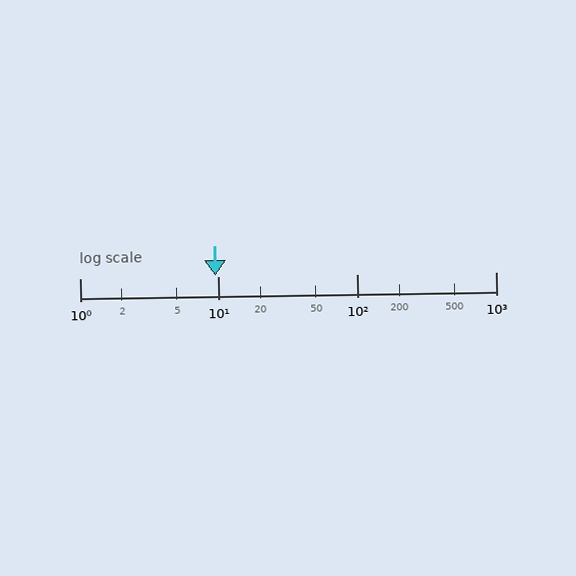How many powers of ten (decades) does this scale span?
The scale spans 3 decades, from 1 to 1000.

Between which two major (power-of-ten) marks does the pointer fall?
The pointer is between 1 and 10.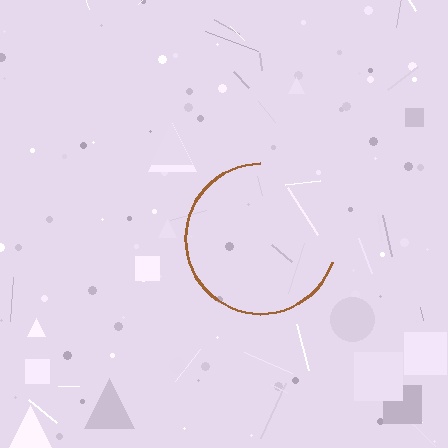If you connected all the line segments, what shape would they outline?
They would outline a circle.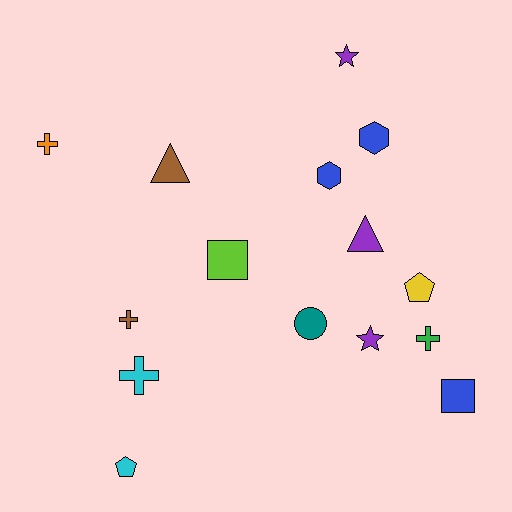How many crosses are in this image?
There are 4 crosses.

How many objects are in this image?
There are 15 objects.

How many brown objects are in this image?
There are 2 brown objects.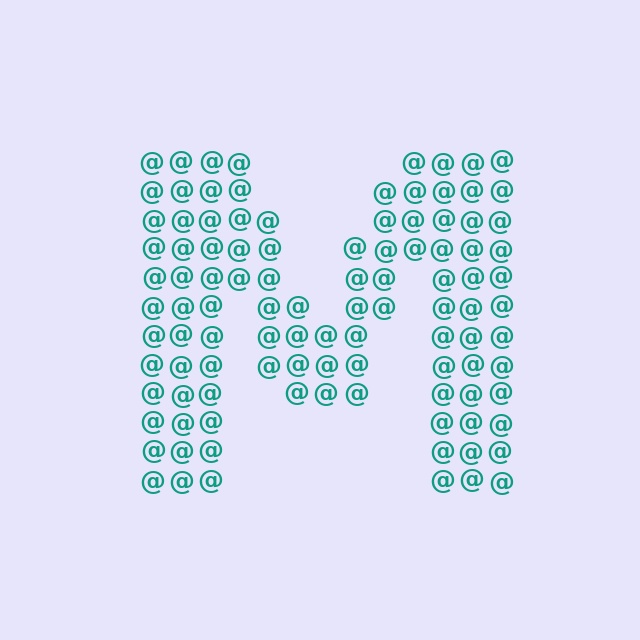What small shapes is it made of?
It is made of small at signs.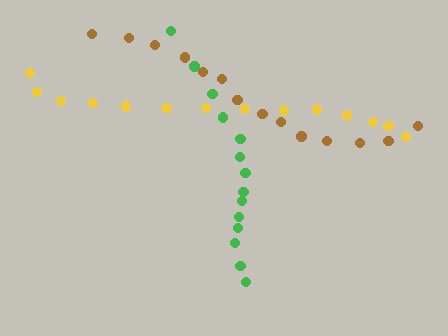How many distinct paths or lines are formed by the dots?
There are 3 distinct paths.